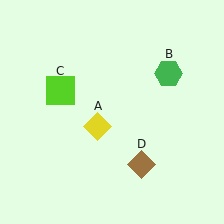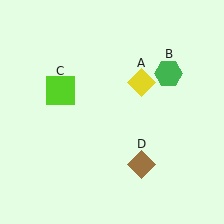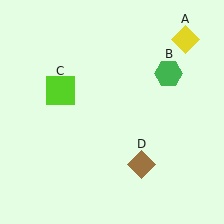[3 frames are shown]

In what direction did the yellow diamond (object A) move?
The yellow diamond (object A) moved up and to the right.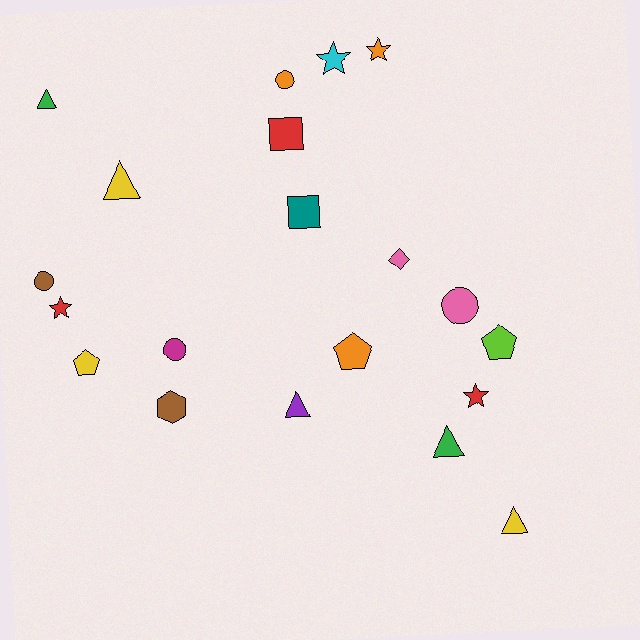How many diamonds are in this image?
There is 1 diamond.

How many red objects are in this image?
There are 3 red objects.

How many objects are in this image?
There are 20 objects.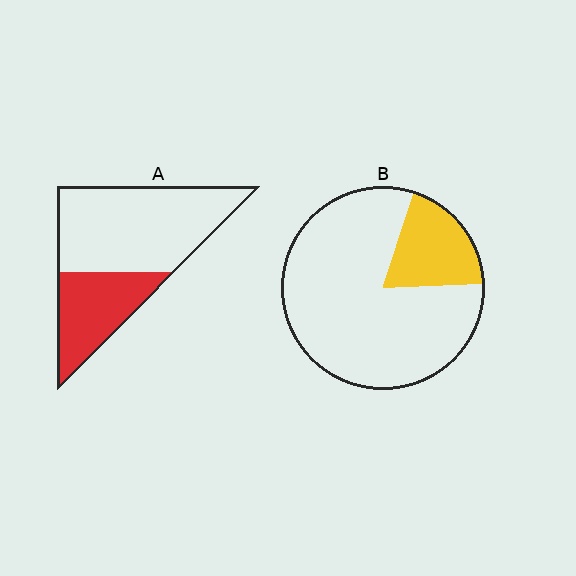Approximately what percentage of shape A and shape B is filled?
A is approximately 35% and B is approximately 20%.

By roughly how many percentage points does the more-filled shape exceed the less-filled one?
By roughly 15 percentage points (A over B).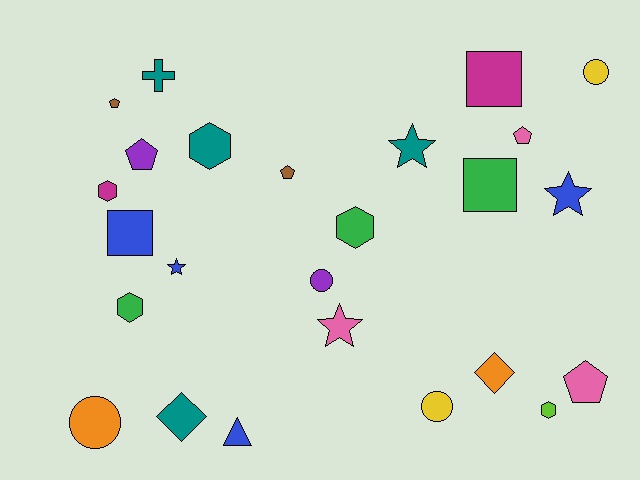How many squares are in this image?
There are 3 squares.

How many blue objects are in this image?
There are 4 blue objects.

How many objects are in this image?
There are 25 objects.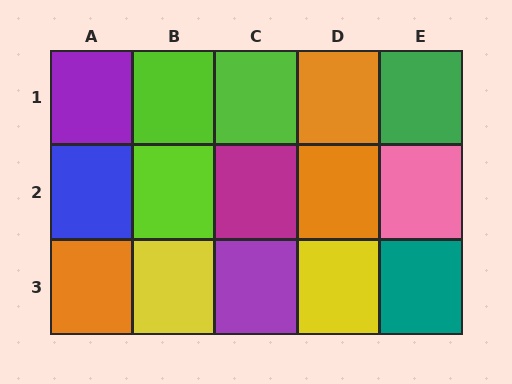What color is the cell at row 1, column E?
Green.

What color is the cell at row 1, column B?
Lime.